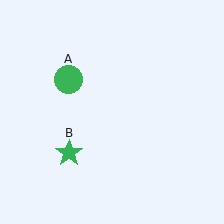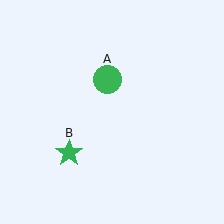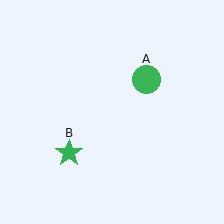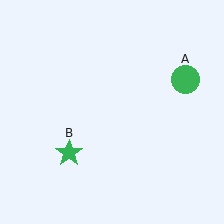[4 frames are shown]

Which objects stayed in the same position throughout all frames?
Green star (object B) remained stationary.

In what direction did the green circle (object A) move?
The green circle (object A) moved right.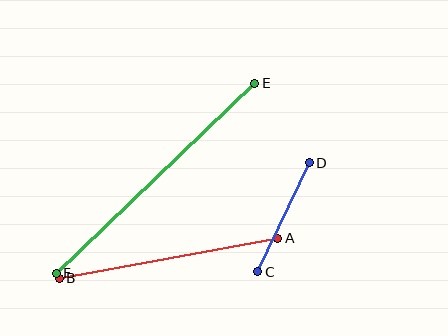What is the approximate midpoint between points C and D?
The midpoint is at approximately (284, 217) pixels.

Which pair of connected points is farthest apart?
Points E and F are farthest apart.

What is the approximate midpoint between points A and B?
The midpoint is at approximately (168, 258) pixels.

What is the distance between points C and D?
The distance is approximately 121 pixels.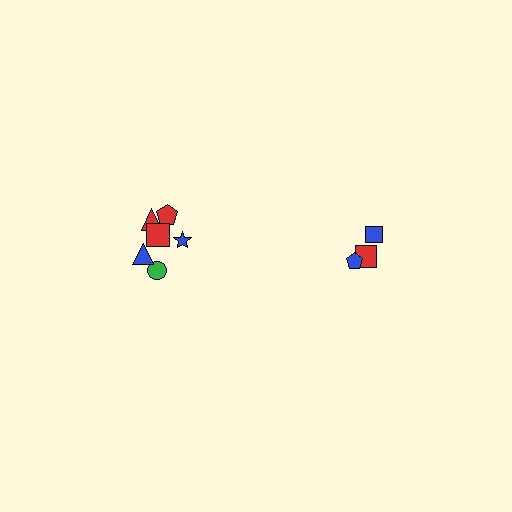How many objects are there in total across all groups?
There are 9 objects.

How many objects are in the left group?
There are 6 objects.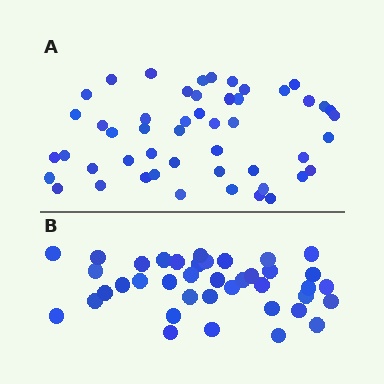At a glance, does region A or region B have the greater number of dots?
Region A (the top region) has more dots.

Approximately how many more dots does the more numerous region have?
Region A has roughly 12 or so more dots than region B.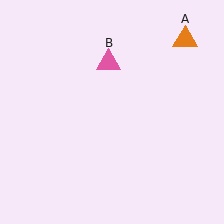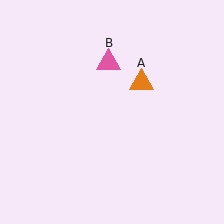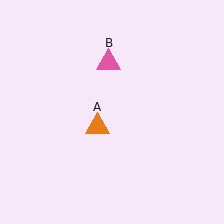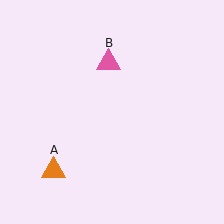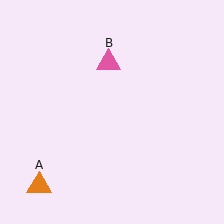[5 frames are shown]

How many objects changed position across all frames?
1 object changed position: orange triangle (object A).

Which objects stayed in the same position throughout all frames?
Pink triangle (object B) remained stationary.